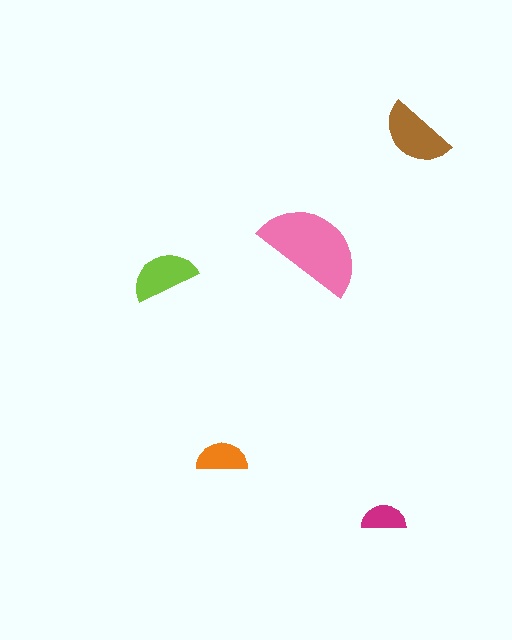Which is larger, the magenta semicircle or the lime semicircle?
The lime one.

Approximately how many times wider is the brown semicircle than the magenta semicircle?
About 1.5 times wider.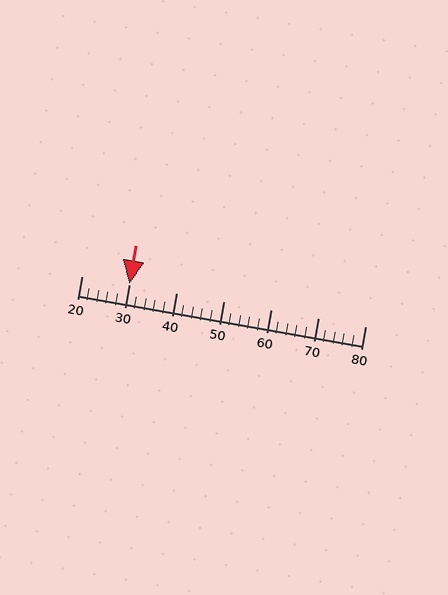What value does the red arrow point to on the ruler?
The red arrow points to approximately 30.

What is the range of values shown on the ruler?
The ruler shows values from 20 to 80.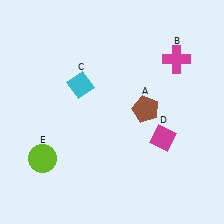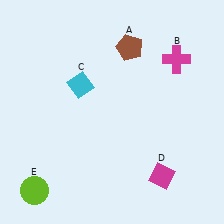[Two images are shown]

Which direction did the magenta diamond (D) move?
The magenta diamond (D) moved down.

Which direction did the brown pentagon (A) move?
The brown pentagon (A) moved up.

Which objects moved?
The objects that moved are: the brown pentagon (A), the magenta diamond (D), the lime circle (E).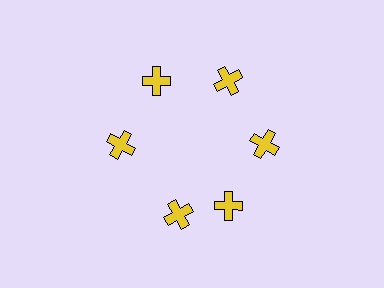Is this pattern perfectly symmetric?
No. The 6 yellow crosses are arranged in a ring, but one element near the 7 o'clock position is rotated out of alignment along the ring, breaking the 6-fold rotational symmetry.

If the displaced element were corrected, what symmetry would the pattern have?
It would have 6-fold rotational symmetry — the pattern would map onto itself every 60 degrees.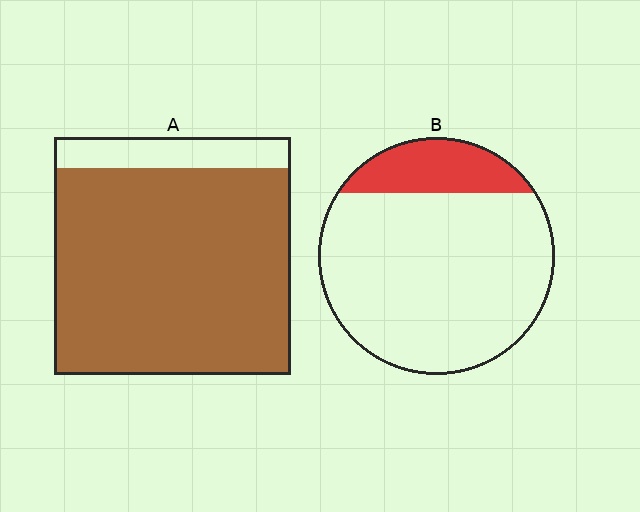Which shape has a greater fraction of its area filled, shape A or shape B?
Shape A.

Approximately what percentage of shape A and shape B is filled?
A is approximately 85% and B is approximately 20%.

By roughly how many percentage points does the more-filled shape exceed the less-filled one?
By roughly 70 percentage points (A over B).